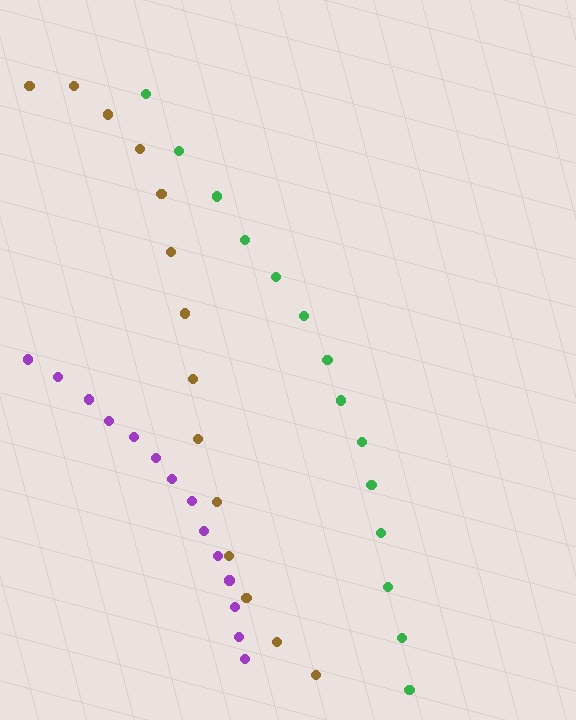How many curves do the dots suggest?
There are 3 distinct paths.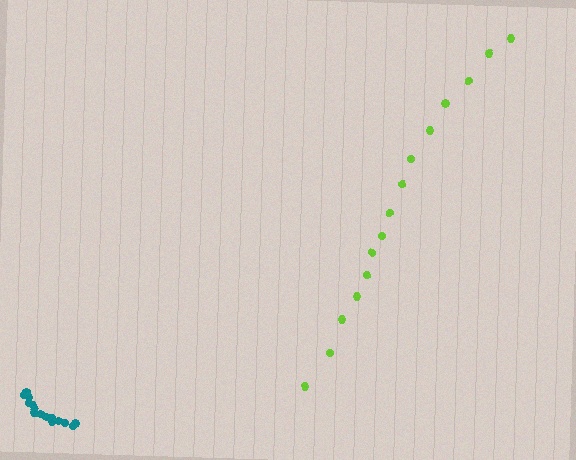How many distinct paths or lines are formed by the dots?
There are 2 distinct paths.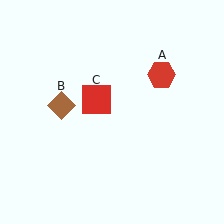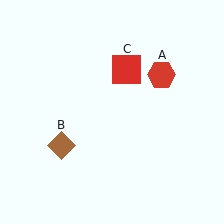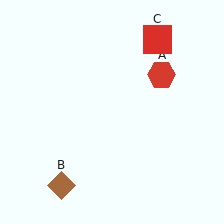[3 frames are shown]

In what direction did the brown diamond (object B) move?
The brown diamond (object B) moved down.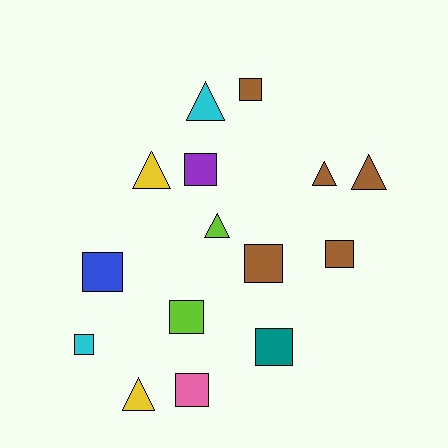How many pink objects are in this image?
There is 1 pink object.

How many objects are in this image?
There are 15 objects.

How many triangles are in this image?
There are 6 triangles.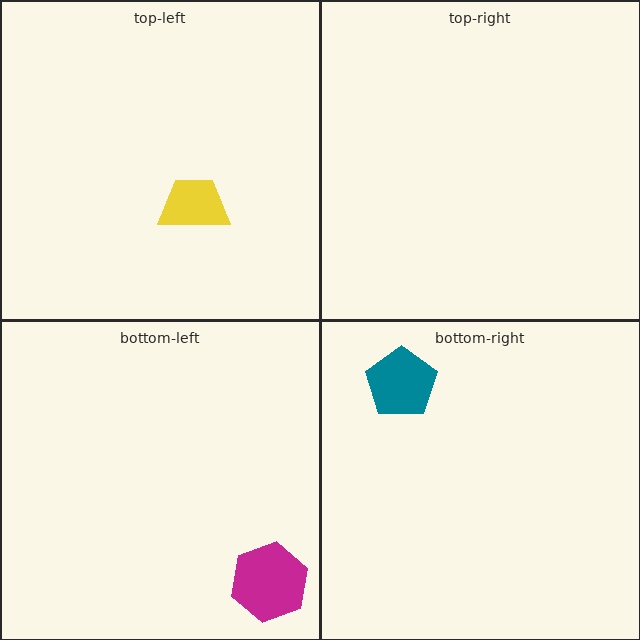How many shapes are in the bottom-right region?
1.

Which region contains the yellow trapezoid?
The top-left region.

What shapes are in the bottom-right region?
The teal pentagon.